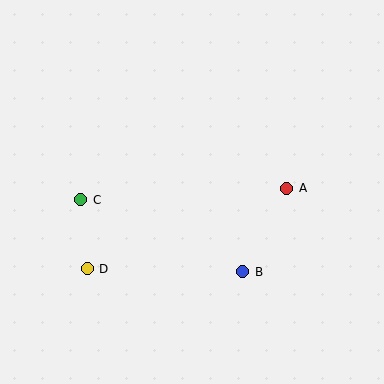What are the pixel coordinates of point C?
Point C is at (81, 200).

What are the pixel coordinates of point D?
Point D is at (87, 269).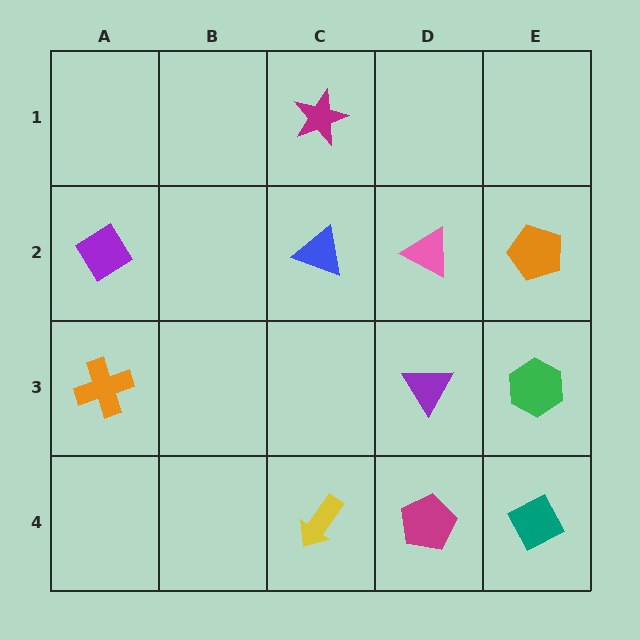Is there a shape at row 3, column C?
No, that cell is empty.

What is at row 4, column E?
A teal diamond.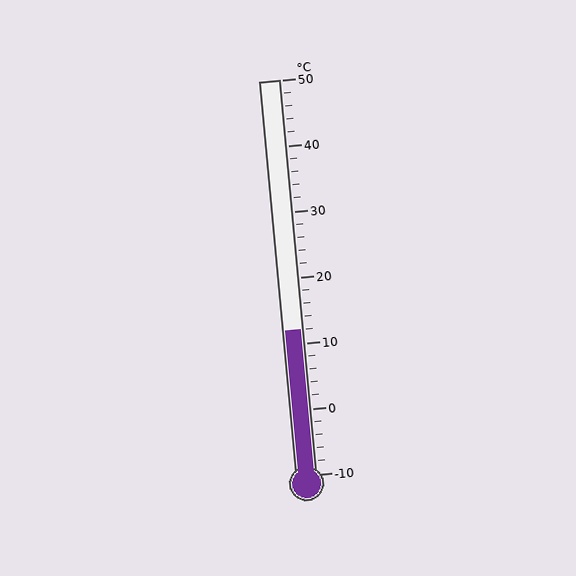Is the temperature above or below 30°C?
The temperature is below 30°C.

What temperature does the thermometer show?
The thermometer shows approximately 12°C.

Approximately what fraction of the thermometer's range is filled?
The thermometer is filled to approximately 35% of its range.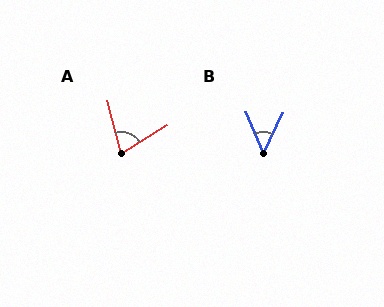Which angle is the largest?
A, at approximately 73 degrees.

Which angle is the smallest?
B, at approximately 48 degrees.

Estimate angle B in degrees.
Approximately 48 degrees.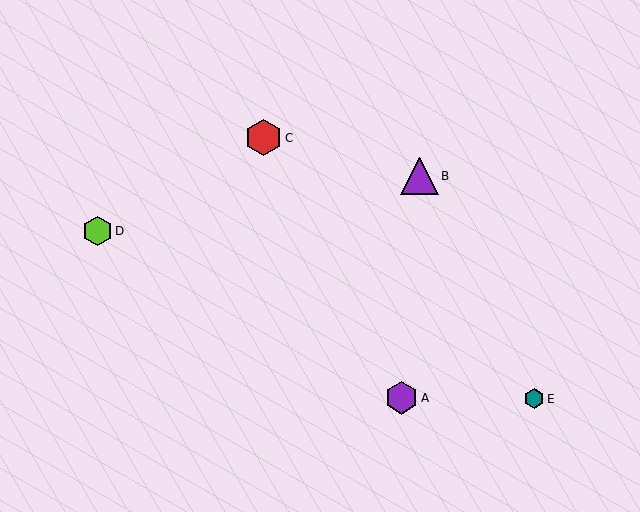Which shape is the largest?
The purple triangle (labeled B) is the largest.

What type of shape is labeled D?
Shape D is a lime hexagon.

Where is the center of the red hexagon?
The center of the red hexagon is at (263, 138).